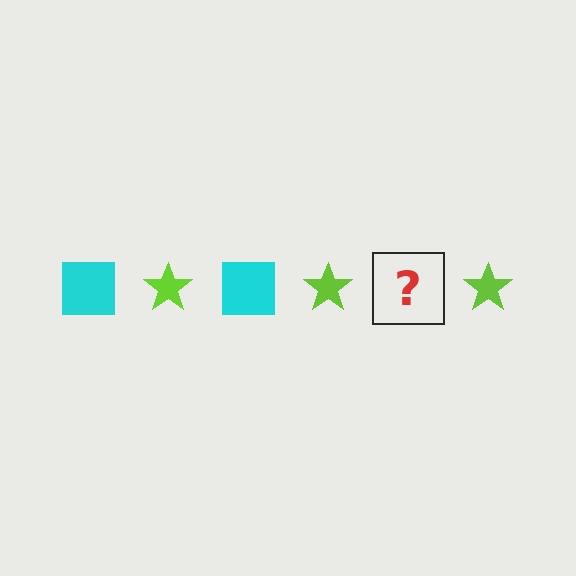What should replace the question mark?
The question mark should be replaced with a cyan square.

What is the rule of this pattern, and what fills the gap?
The rule is that the pattern alternates between cyan square and lime star. The gap should be filled with a cyan square.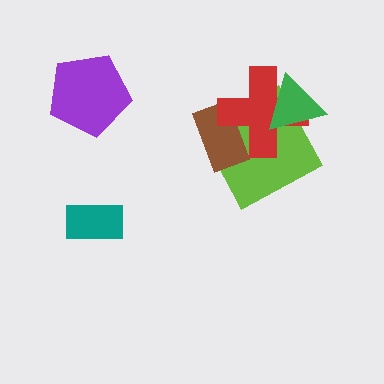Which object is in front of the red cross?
The green triangle is in front of the red cross.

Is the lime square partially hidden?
Yes, it is partially covered by another shape.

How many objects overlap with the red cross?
3 objects overlap with the red cross.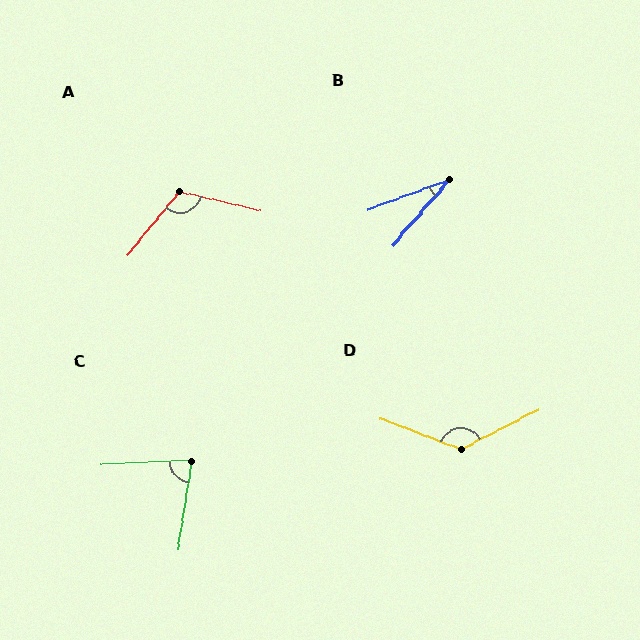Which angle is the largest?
D, at approximately 132 degrees.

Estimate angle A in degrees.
Approximately 116 degrees.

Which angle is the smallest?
B, at approximately 29 degrees.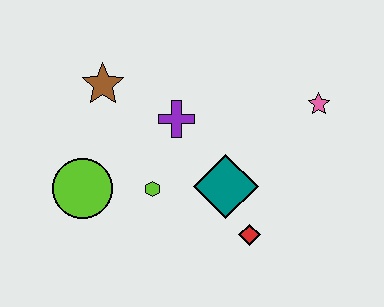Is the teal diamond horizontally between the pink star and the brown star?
Yes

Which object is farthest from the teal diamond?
The brown star is farthest from the teal diamond.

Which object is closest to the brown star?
The purple cross is closest to the brown star.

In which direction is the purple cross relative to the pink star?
The purple cross is to the left of the pink star.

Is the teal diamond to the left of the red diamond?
Yes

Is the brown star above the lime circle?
Yes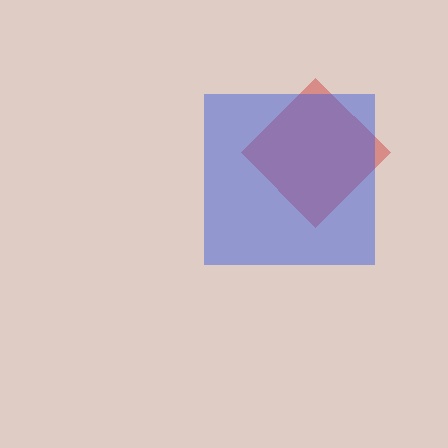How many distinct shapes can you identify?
There are 2 distinct shapes: a red diamond, a blue square.